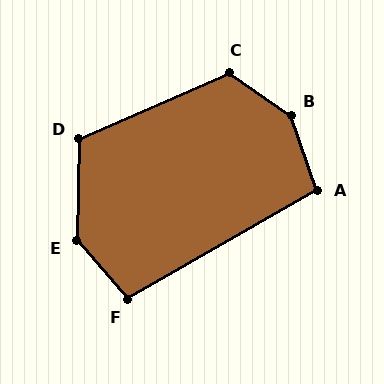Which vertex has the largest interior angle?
B, at approximately 144 degrees.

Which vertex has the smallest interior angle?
A, at approximately 101 degrees.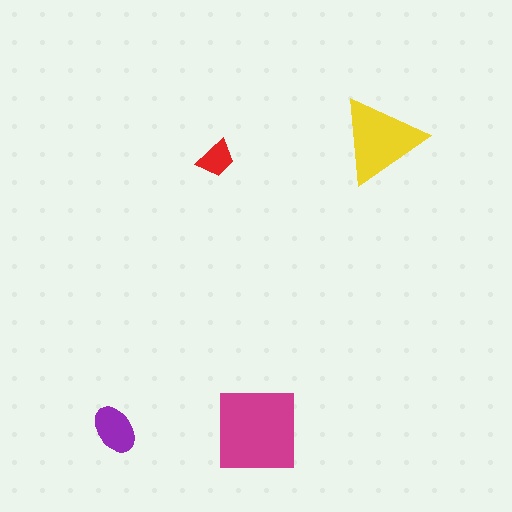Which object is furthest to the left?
The purple ellipse is leftmost.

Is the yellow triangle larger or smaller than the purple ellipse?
Larger.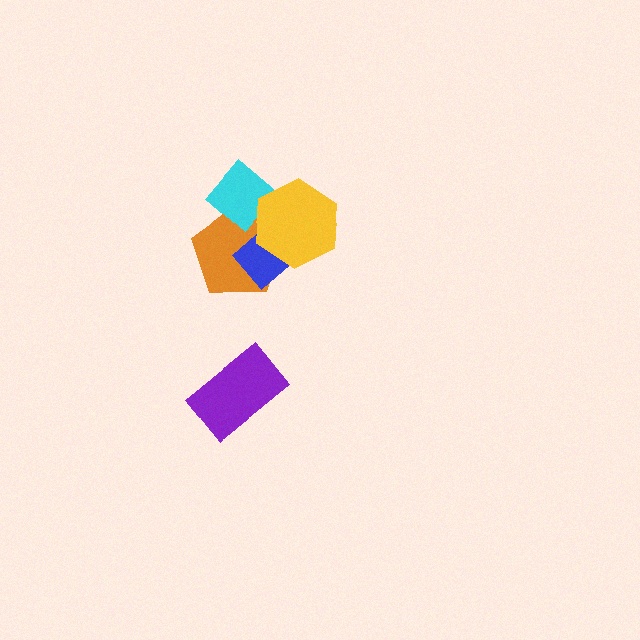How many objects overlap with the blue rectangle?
3 objects overlap with the blue rectangle.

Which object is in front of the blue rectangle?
The yellow hexagon is in front of the blue rectangle.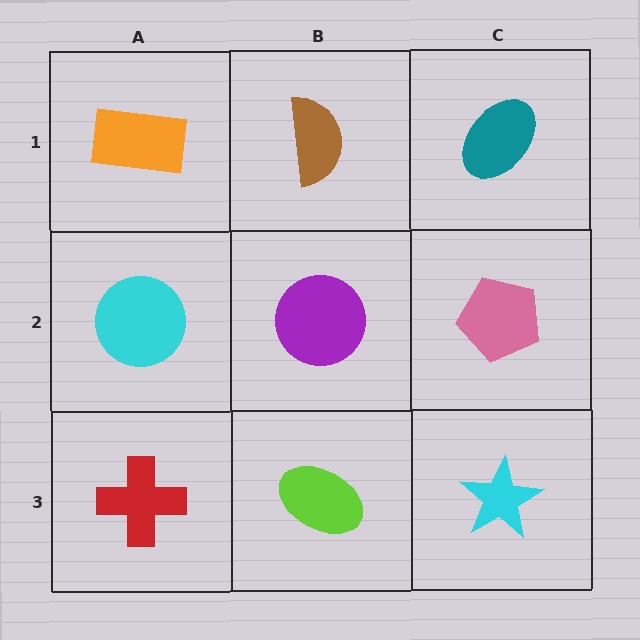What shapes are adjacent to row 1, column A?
A cyan circle (row 2, column A), a brown semicircle (row 1, column B).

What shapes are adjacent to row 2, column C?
A teal ellipse (row 1, column C), a cyan star (row 3, column C), a purple circle (row 2, column B).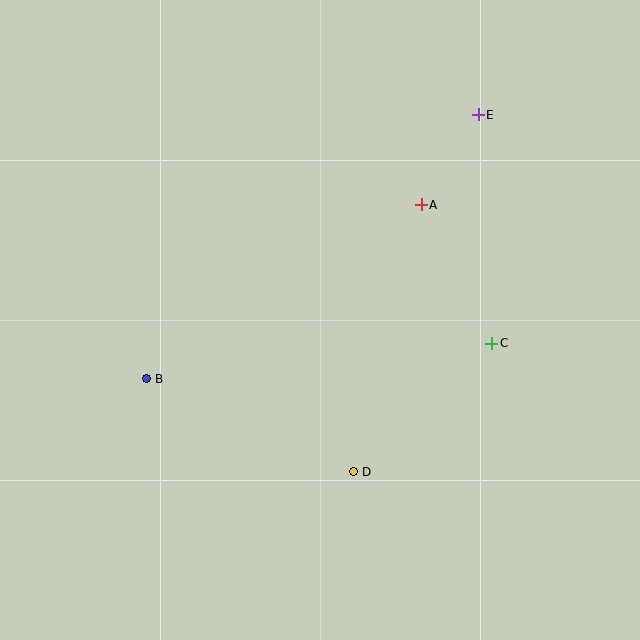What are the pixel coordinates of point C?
Point C is at (492, 343).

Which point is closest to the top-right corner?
Point E is closest to the top-right corner.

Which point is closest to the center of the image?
Point A at (421, 205) is closest to the center.